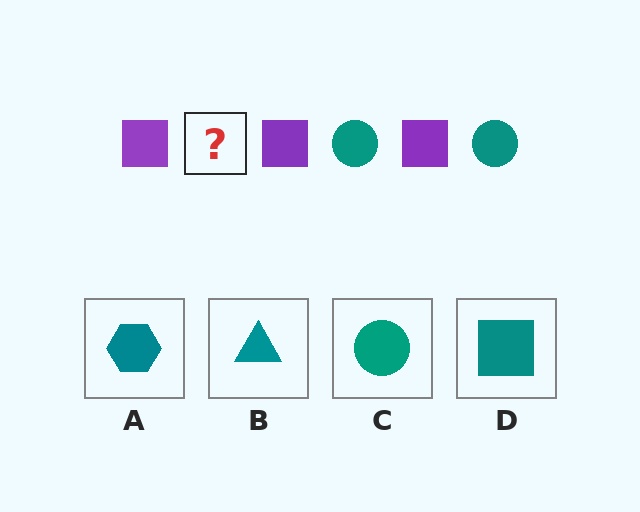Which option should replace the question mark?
Option C.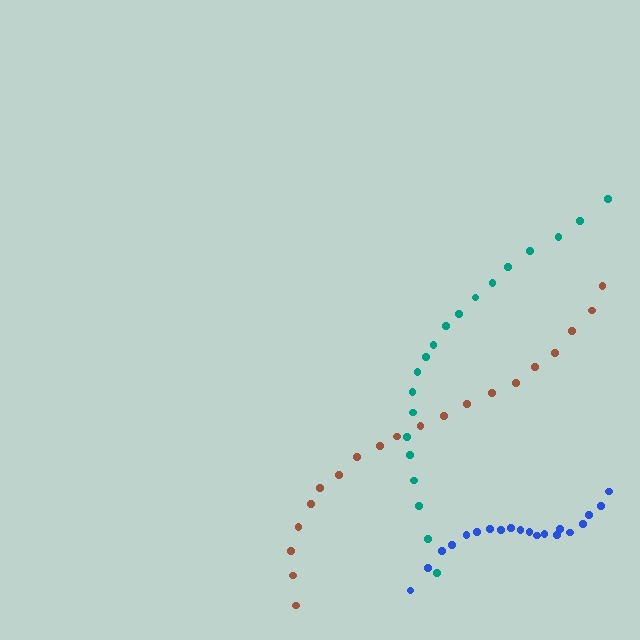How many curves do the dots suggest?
There are 3 distinct paths.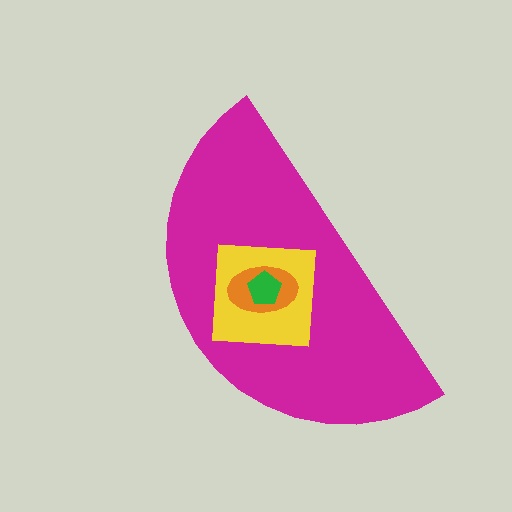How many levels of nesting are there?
4.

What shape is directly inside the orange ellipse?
The green pentagon.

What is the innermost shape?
The green pentagon.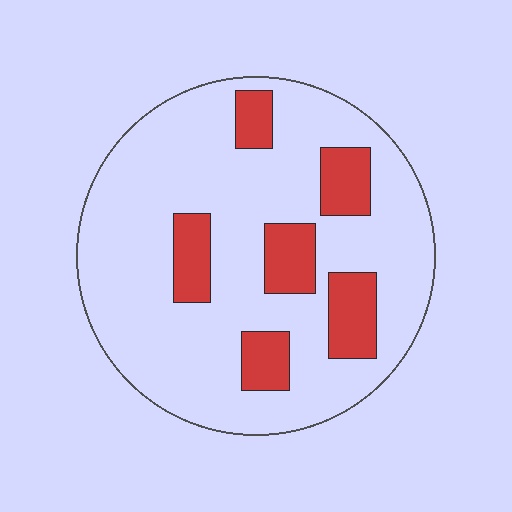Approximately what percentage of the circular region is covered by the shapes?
Approximately 20%.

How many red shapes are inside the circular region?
6.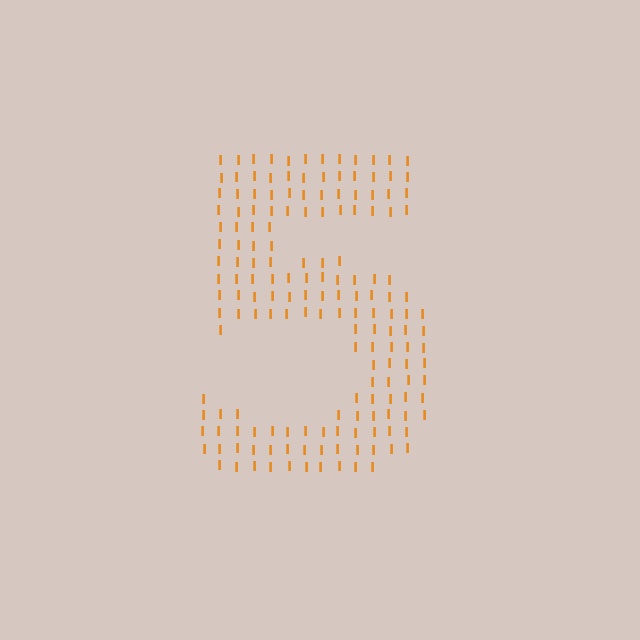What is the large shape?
The large shape is the digit 5.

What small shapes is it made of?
It is made of small letter I's.